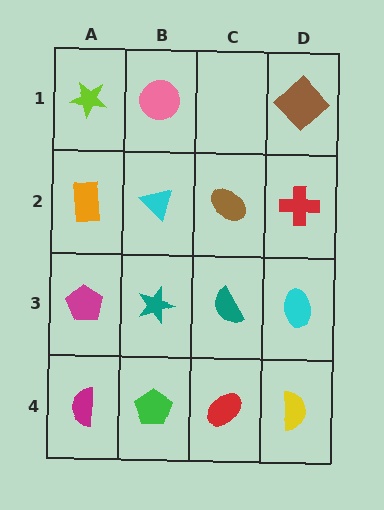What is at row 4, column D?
A yellow semicircle.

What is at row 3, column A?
A magenta pentagon.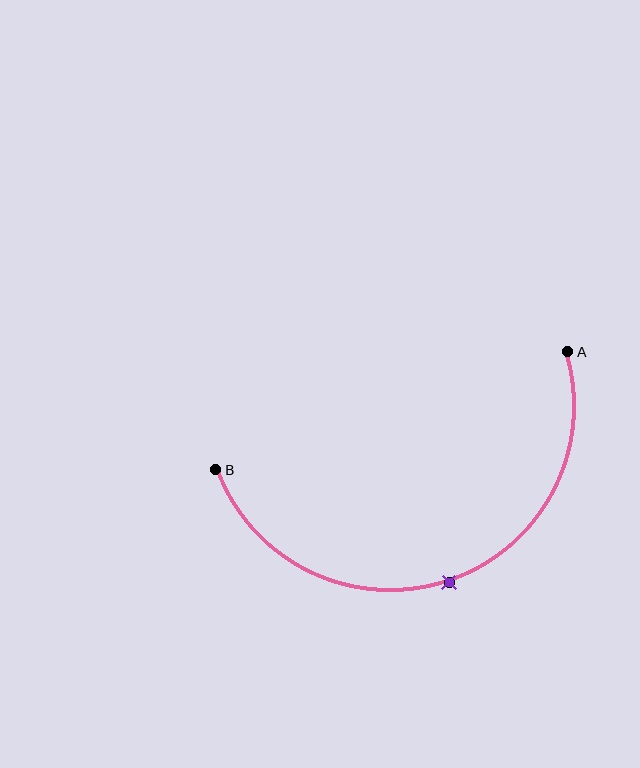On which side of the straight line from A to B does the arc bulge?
The arc bulges below the straight line connecting A and B.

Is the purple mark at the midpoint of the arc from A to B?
Yes. The purple mark lies on the arc at equal arc-length from both A and B — it is the arc midpoint.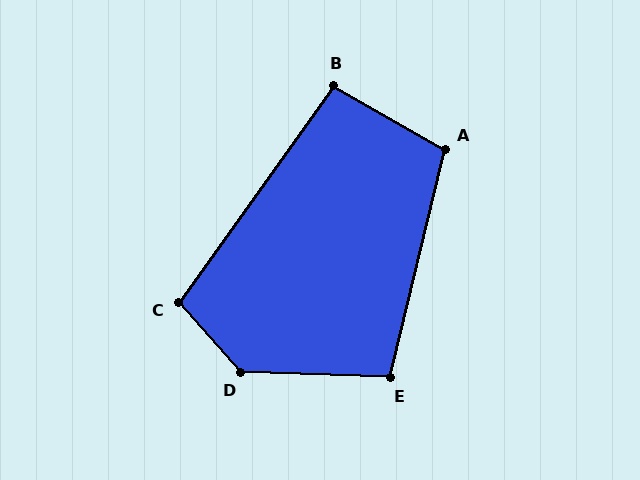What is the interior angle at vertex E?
Approximately 101 degrees (obtuse).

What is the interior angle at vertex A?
Approximately 106 degrees (obtuse).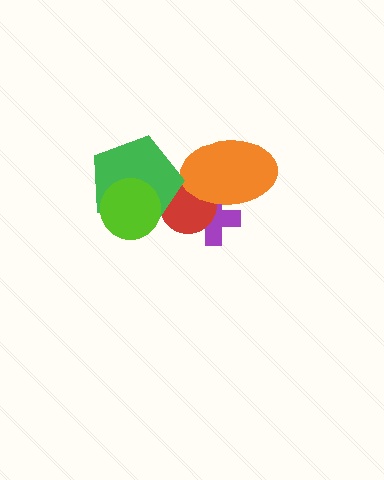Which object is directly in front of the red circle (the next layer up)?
The orange ellipse is directly in front of the red circle.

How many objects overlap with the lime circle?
1 object overlaps with the lime circle.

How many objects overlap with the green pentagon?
2 objects overlap with the green pentagon.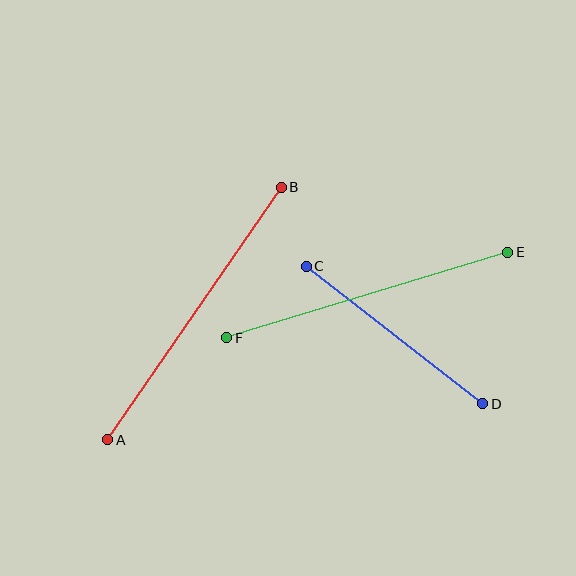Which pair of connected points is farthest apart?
Points A and B are farthest apart.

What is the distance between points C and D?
The distance is approximately 223 pixels.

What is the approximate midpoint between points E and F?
The midpoint is at approximately (367, 295) pixels.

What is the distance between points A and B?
The distance is approximately 306 pixels.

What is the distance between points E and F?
The distance is approximately 294 pixels.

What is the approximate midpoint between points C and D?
The midpoint is at approximately (394, 335) pixels.